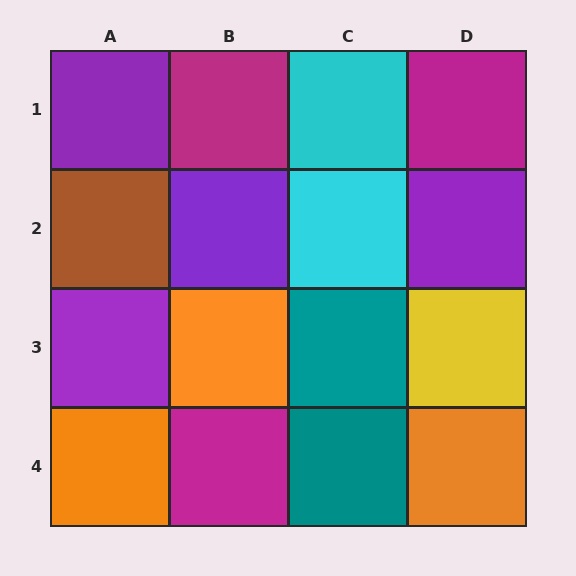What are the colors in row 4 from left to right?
Orange, magenta, teal, orange.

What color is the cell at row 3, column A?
Purple.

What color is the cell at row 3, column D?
Yellow.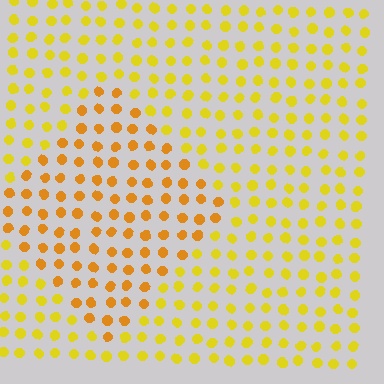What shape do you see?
I see a diamond.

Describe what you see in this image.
The image is filled with small yellow elements in a uniform arrangement. A diamond-shaped region is visible where the elements are tinted to a slightly different hue, forming a subtle color boundary.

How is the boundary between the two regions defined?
The boundary is defined purely by a slight shift in hue (about 23 degrees). Spacing, size, and orientation are identical on both sides.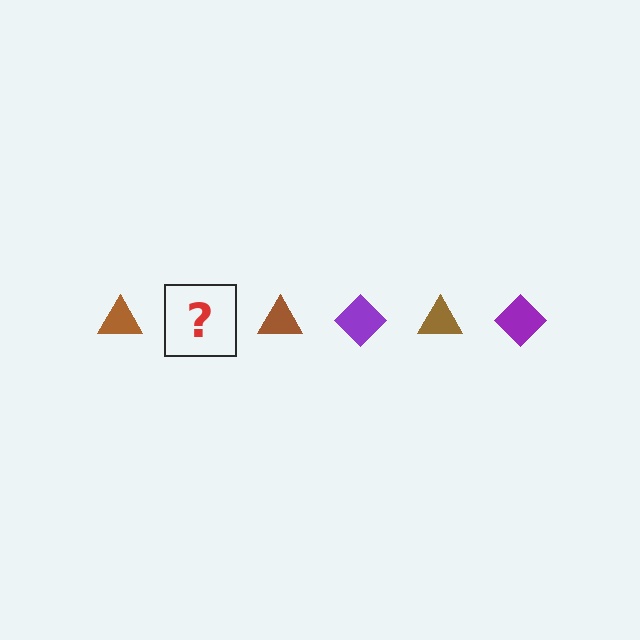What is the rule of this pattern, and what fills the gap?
The rule is that the pattern alternates between brown triangle and purple diamond. The gap should be filled with a purple diamond.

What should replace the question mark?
The question mark should be replaced with a purple diamond.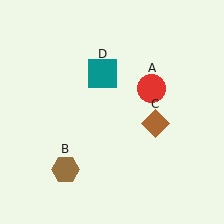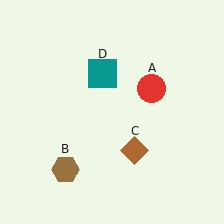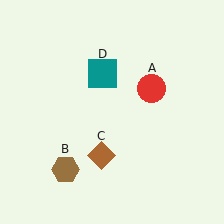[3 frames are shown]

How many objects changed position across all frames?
1 object changed position: brown diamond (object C).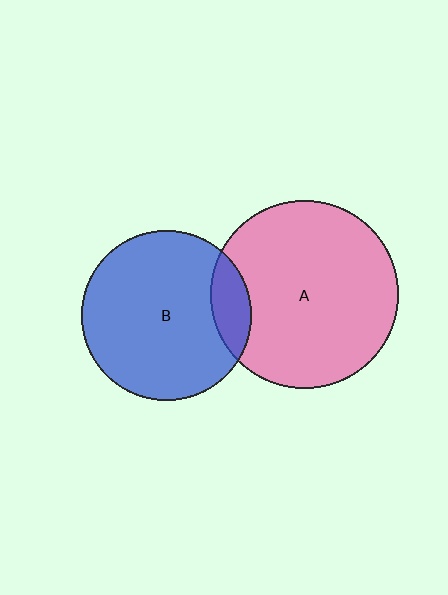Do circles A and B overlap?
Yes.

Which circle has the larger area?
Circle A (pink).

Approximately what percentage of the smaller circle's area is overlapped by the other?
Approximately 15%.